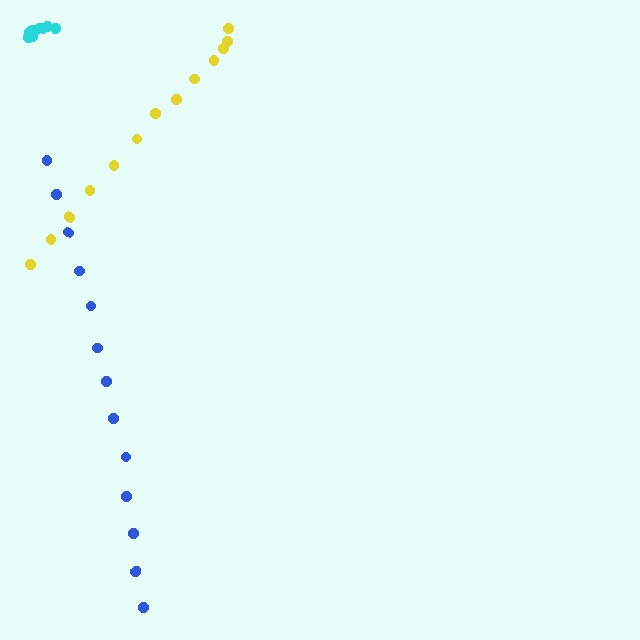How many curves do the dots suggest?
There are 3 distinct paths.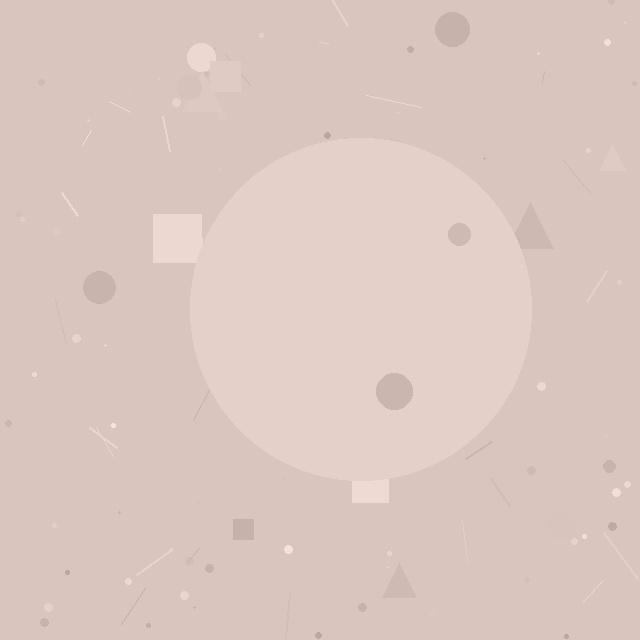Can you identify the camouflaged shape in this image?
The camouflaged shape is a circle.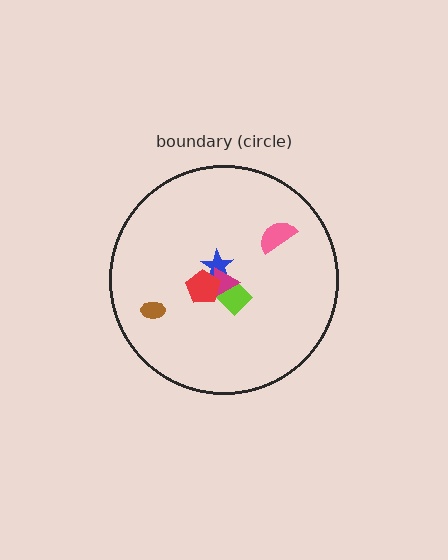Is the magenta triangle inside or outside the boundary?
Inside.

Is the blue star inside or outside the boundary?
Inside.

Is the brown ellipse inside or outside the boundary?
Inside.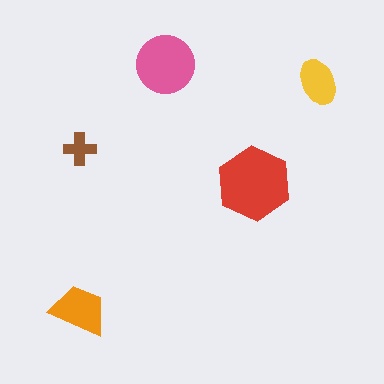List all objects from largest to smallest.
The red hexagon, the pink circle, the orange trapezoid, the yellow ellipse, the brown cross.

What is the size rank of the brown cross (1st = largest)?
5th.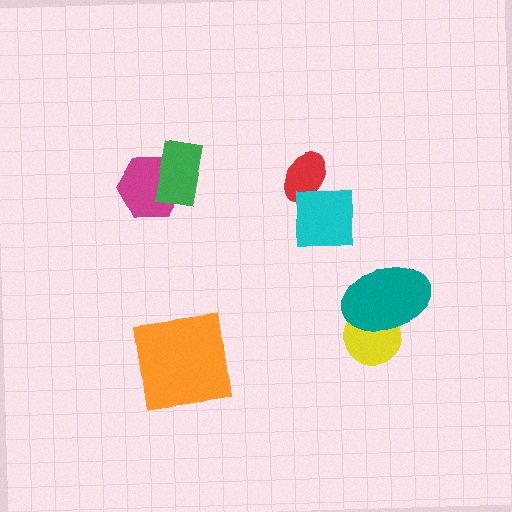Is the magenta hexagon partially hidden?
Yes, it is partially covered by another shape.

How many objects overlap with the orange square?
0 objects overlap with the orange square.